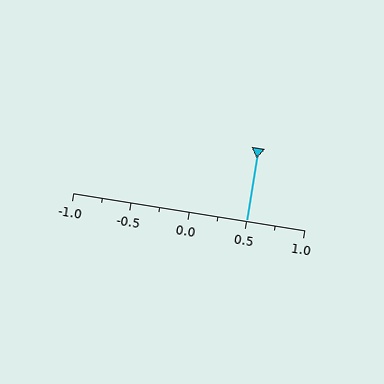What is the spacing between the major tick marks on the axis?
The major ticks are spaced 0.5 apart.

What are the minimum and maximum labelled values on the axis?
The axis runs from -1.0 to 1.0.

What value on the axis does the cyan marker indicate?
The marker indicates approximately 0.5.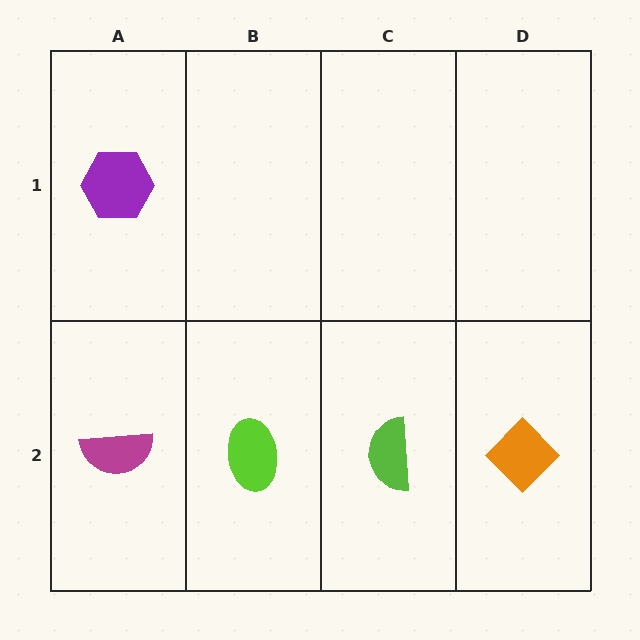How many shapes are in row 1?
1 shape.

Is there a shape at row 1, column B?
No, that cell is empty.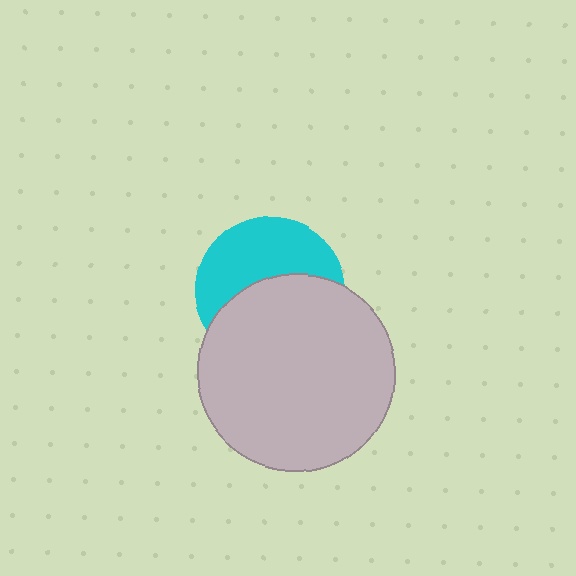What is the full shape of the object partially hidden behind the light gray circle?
The partially hidden object is a cyan circle.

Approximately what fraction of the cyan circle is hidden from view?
Roughly 53% of the cyan circle is hidden behind the light gray circle.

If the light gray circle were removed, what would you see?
You would see the complete cyan circle.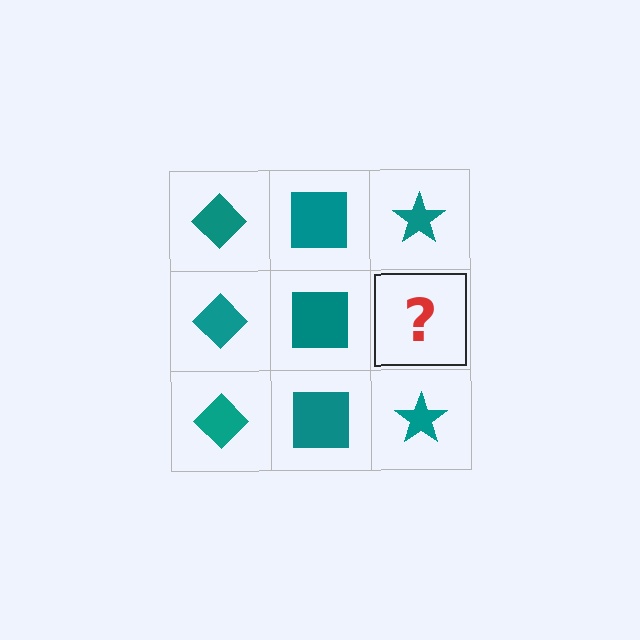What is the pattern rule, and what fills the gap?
The rule is that each column has a consistent shape. The gap should be filled with a teal star.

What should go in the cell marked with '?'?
The missing cell should contain a teal star.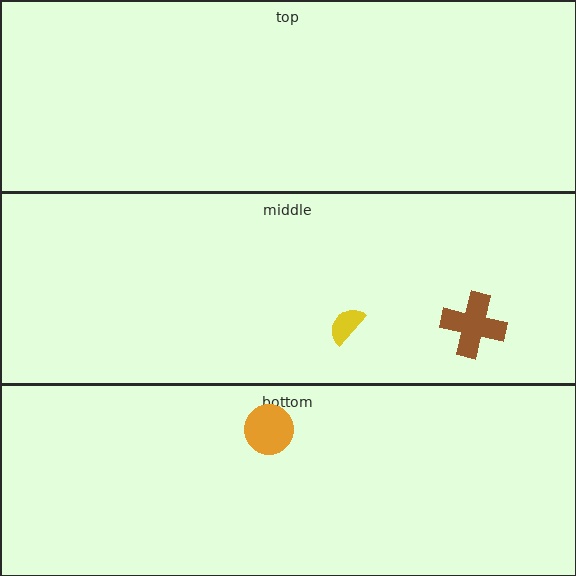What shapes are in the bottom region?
The orange circle.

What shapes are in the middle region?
The yellow semicircle, the brown cross.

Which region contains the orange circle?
The bottom region.